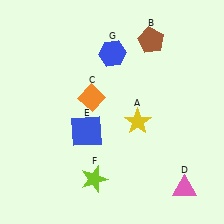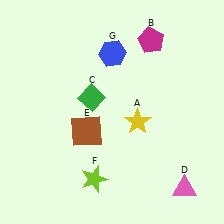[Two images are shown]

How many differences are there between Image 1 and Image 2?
There are 3 differences between the two images.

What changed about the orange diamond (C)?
In Image 1, C is orange. In Image 2, it changed to green.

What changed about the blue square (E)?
In Image 1, E is blue. In Image 2, it changed to brown.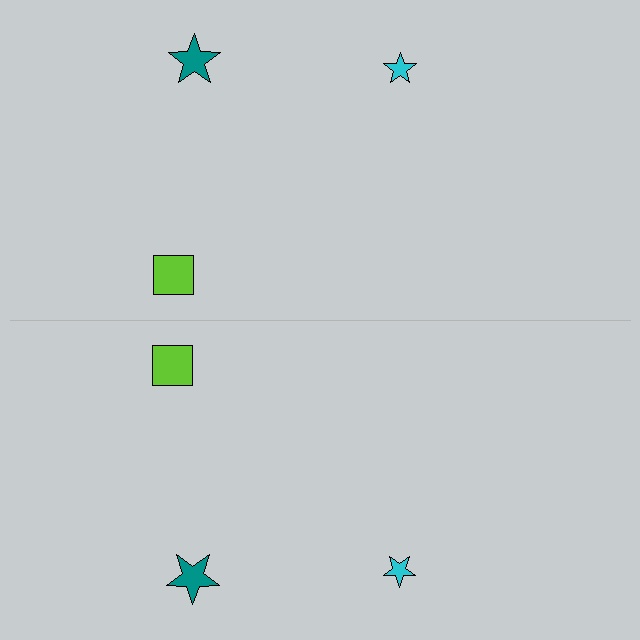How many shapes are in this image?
There are 6 shapes in this image.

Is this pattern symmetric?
Yes, this pattern has bilateral (reflection) symmetry.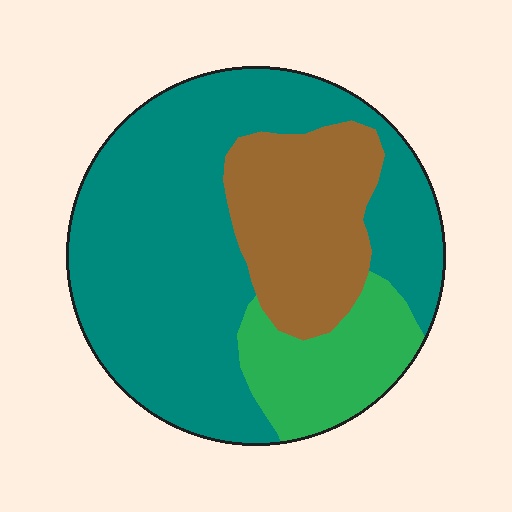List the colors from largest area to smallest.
From largest to smallest: teal, brown, green.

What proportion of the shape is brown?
Brown takes up between a sixth and a third of the shape.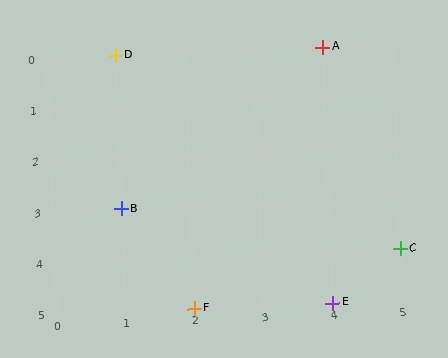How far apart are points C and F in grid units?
Points C and F are 3 columns and 1 row apart (about 3.2 grid units diagonally).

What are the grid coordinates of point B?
Point B is at grid coordinates (1, 3).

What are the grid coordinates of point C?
Point C is at grid coordinates (5, 4).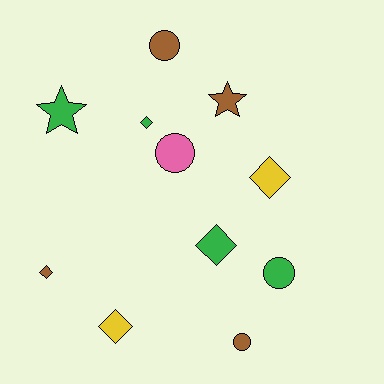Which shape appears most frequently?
Diamond, with 5 objects.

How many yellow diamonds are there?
There are 2 yellow diamonds.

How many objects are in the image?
There are 11 objects.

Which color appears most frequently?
Green, with 4 objects.